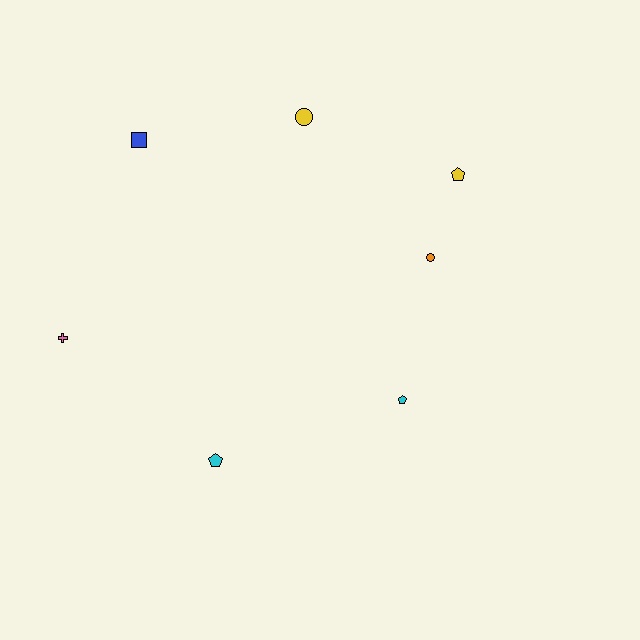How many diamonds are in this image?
There are no diamonds.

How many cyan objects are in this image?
There are 2 cyan objects.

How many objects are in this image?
There are 7 objects.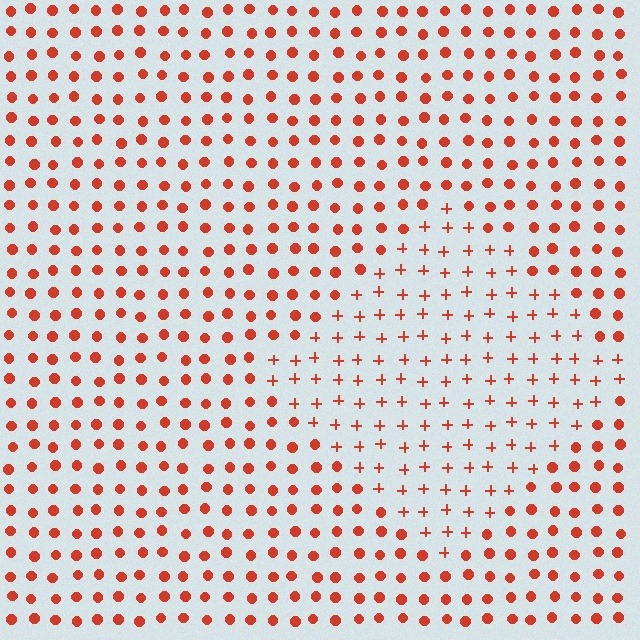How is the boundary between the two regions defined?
The boundary is defined by a change in element shape: plus signs inside vs. circles outside. All elements share the same color and spacing.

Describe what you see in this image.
The image is filled with small red elements arranged in a uniform grid. A diamond-shaped region contains plus signs, while the surrounding area contains circles. The boundary is defined purely by the change in element shape.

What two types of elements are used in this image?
The image uses plus signs inside the diamond region and circles outside it.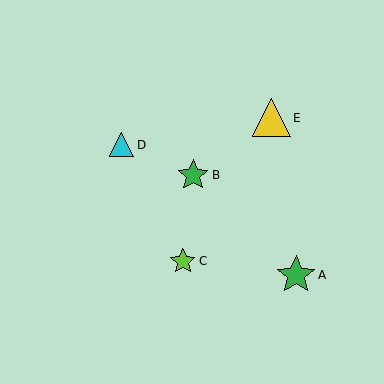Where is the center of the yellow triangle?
The center of the yellow triangle is at (271, 118).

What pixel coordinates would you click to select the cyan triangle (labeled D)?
Click at (122, 145) to select the cyan triangle D.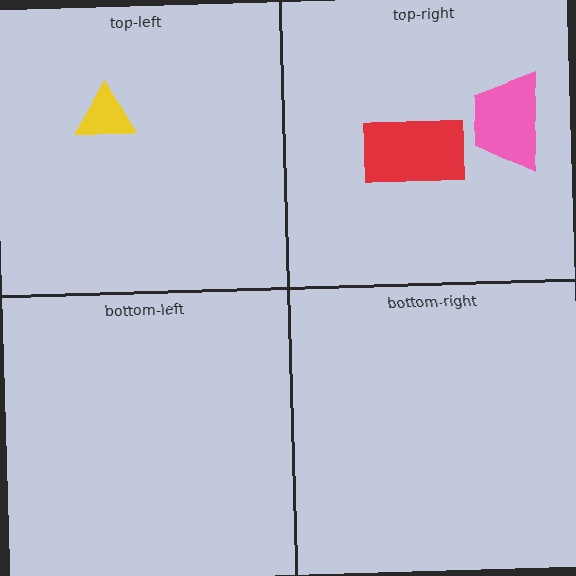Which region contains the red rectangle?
The top-right region.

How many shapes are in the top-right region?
2.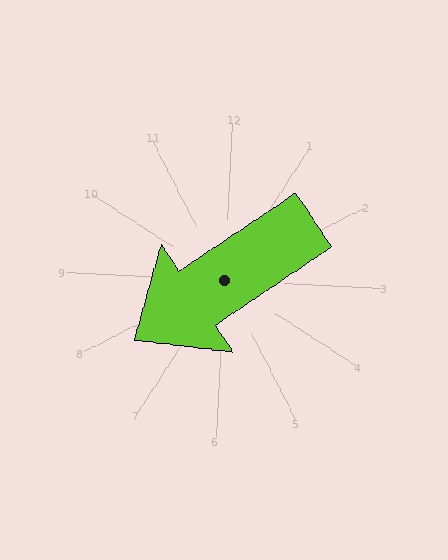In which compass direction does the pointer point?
Southwest.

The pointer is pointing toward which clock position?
Roughly 8 o'clock.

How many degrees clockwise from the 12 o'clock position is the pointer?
Approximately 233 degrees.